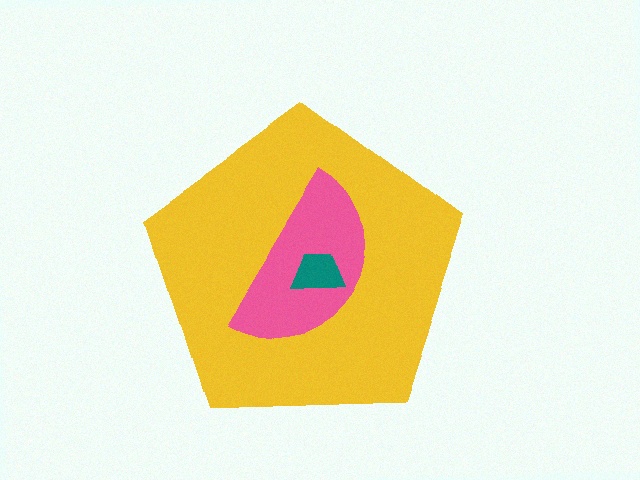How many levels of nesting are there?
3.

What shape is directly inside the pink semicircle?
The teal trapezoid.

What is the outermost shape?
The yellow pentagon.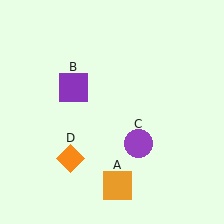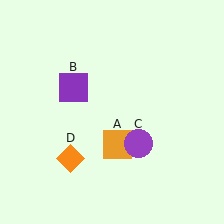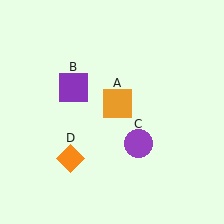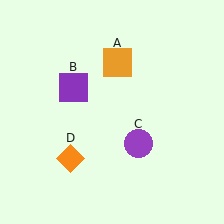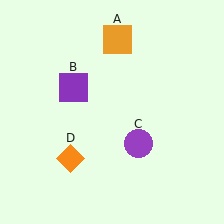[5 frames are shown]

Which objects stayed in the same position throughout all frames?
Purple square (object B) and purple circle (object C) and orange diamond (object D) remained stationary.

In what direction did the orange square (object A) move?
The orange square (object A) moved up.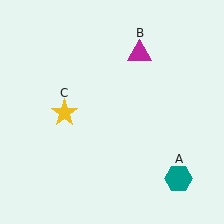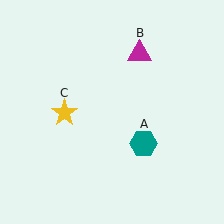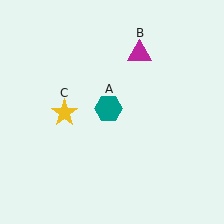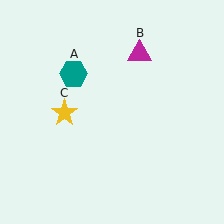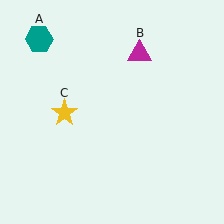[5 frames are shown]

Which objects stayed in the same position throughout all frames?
Magenta triangle (object B) and yellow star (object C) remained stationary.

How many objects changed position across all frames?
1 object changed position: teal hexagon (object A).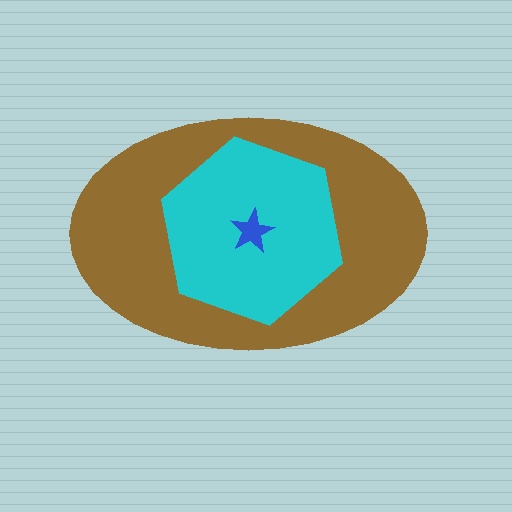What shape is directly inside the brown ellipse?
The cyan hexagon.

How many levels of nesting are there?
3.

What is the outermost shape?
The brown ellipse.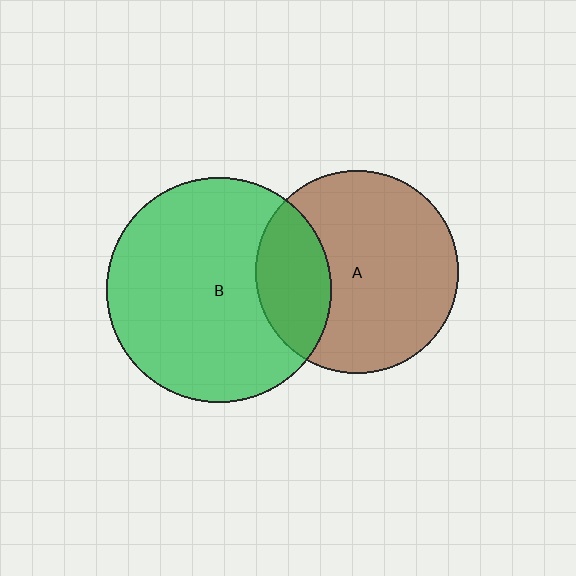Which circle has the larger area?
Circle B (green).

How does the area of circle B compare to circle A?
Approximately 1.2 times.